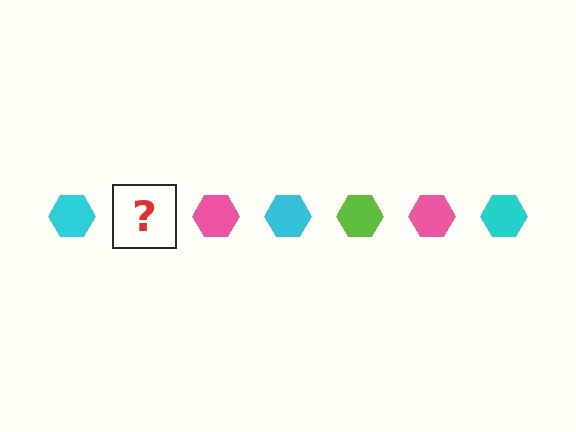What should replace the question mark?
The question mark should be replaced with a lime hexagon.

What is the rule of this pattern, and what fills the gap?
The rule is that the pattern cycles through cyan, lime, pink hexagons. The gap should be filled with a lime hexagon.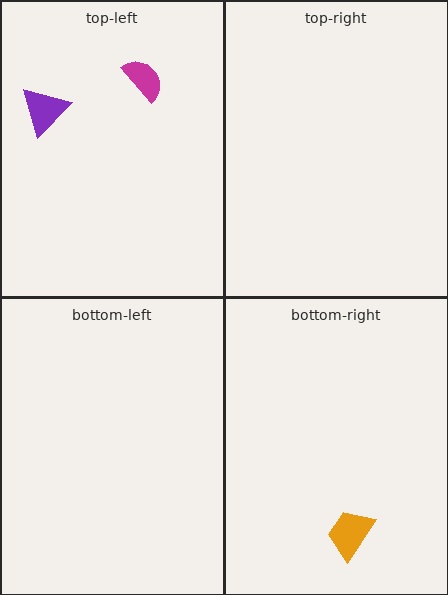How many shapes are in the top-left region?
2.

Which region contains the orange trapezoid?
The bottom-right region.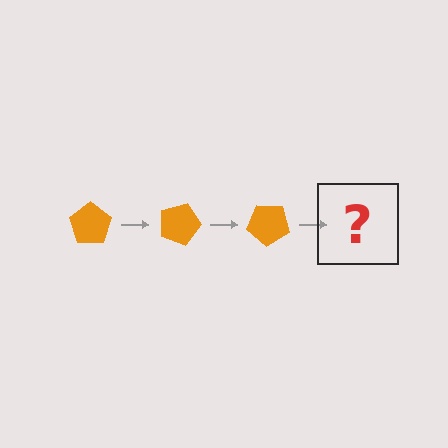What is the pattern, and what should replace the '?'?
The pattern is that the pentagon rotates 20 degrees each step. The '?' should be an orange pentagon rotated 60 degrees.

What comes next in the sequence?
The next element should be an orange pentagon rotated 60 degrees.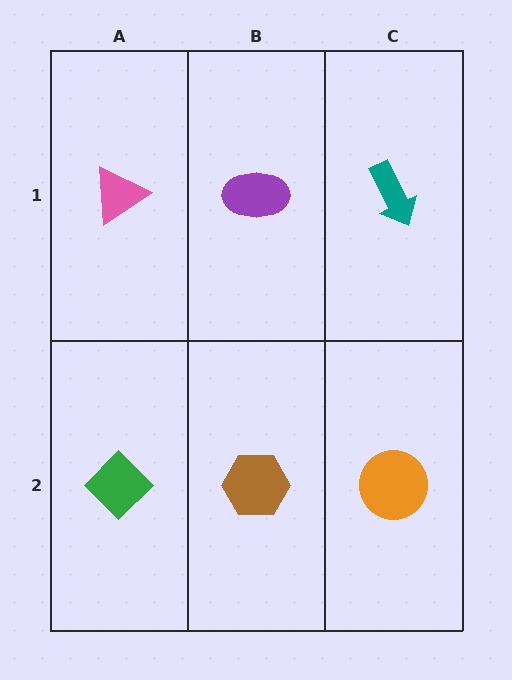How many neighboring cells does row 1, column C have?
2.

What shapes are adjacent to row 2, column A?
A pink triangle (row 1, column A), a brown hexagon (row 2, column B).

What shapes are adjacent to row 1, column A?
A green diamond (row 2, column A), a purple ellipse (row 1, column B).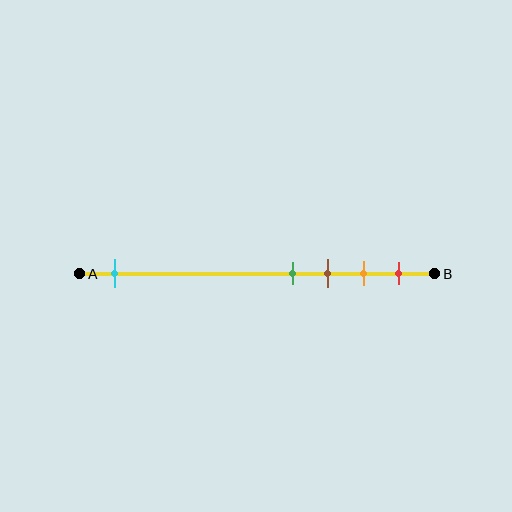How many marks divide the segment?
There are 5 marks dividing the segment.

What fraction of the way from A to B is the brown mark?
The brown mark is approximately 70% (0.7) of the way from A to B.